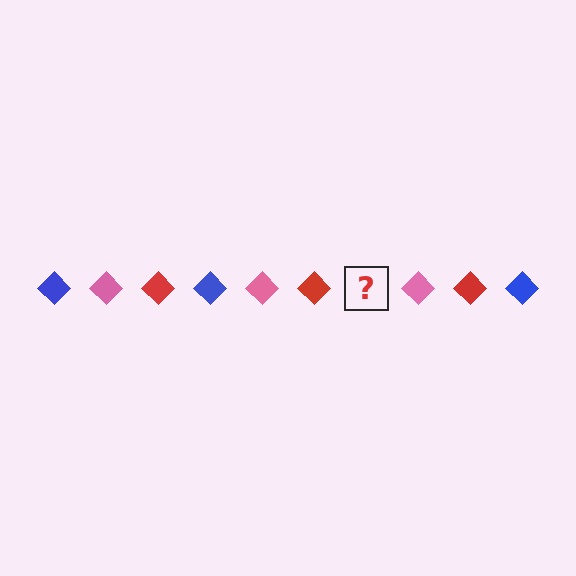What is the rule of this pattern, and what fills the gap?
The rule is that the pattern cycles through blue, pink, red diamonds. The gap should be filled with a blue diamond.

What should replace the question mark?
The question mark should be replaced with a blue diamond.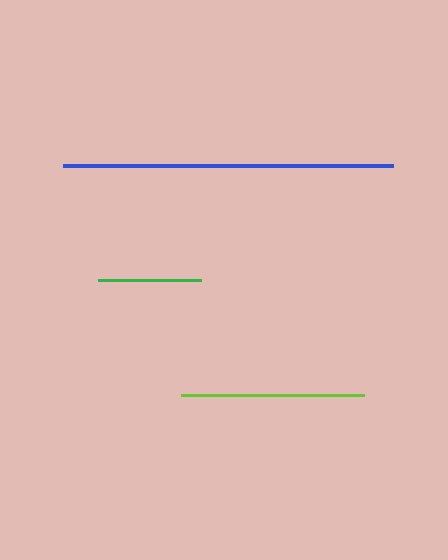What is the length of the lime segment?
The lime segment is approximately 183 pixels long.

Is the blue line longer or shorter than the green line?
The blue line is longer than the green line.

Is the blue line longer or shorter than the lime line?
The blue line is longer than the lime line.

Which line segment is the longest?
The blue line is the longest at approximately 330 pixels.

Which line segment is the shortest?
The green line is the shortest at approximately 103 pixels.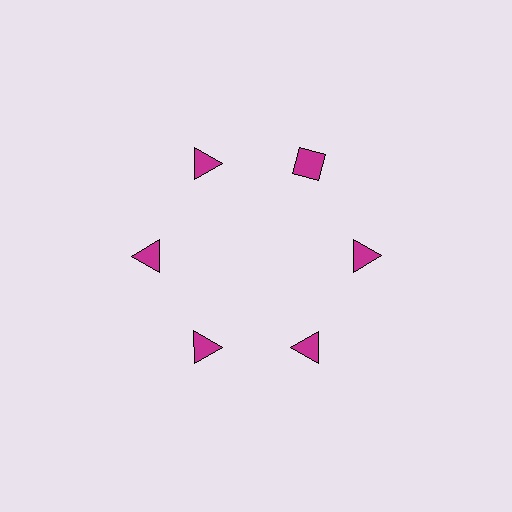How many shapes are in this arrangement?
There are 6 shapes arranged in a ring pattern.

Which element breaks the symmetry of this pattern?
The magenta diamond at roughly the 1 o'clock position breaks the symmetry. All other shapes are magenta triangles.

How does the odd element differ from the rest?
It has a different shape: diamond instead of triangle.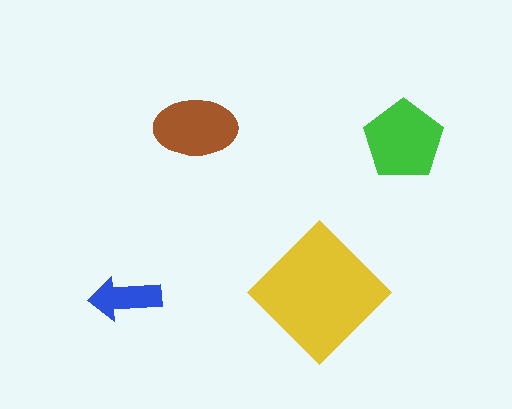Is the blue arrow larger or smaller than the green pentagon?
Smaller.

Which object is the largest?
The yellow diamond.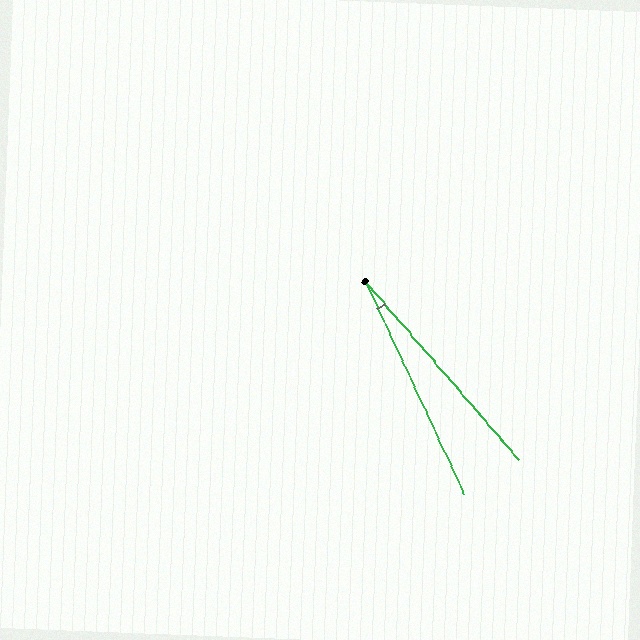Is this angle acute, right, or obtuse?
It is acute.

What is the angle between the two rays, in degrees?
Approximately 16 degrees.